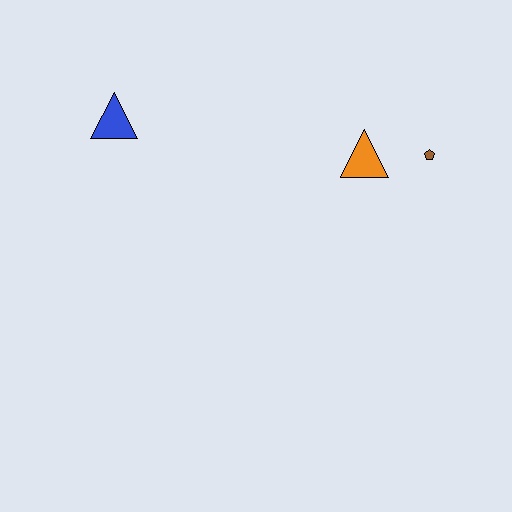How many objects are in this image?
There are 3 objects.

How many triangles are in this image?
There are 2 triangles.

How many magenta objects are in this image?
There are no magenta objects.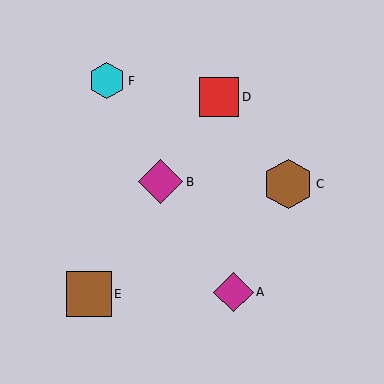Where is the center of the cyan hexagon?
The center of the cyan hexagon is at (107, 81).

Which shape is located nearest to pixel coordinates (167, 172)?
The magenta diamond (labeled B) at (160, 182) is nearest to that location.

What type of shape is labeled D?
Shape D is a red square.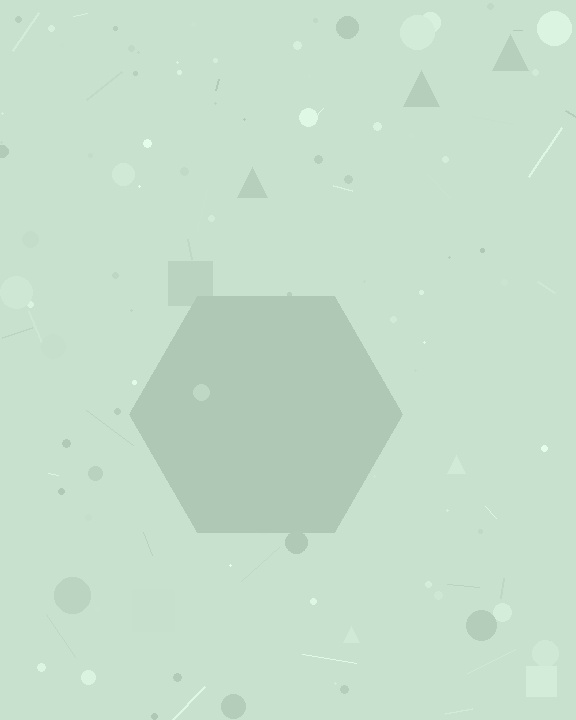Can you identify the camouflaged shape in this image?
The camouflaged shape is a hexagon.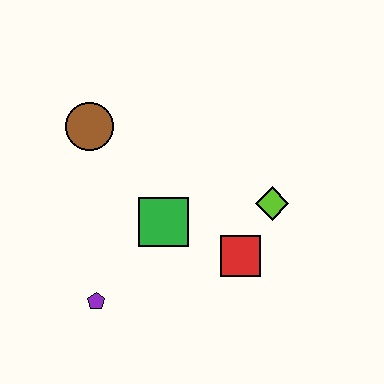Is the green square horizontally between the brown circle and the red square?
Yes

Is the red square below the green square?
Yes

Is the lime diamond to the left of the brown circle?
No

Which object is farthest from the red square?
The brown circle is farthest from the red square.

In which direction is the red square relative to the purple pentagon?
The red square is to the right of the purple pentagon.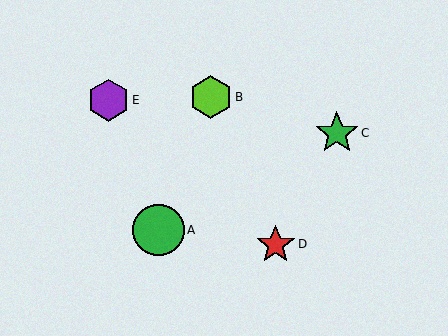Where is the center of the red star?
The center of the red star is at (276, 244).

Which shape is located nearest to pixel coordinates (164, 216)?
The green circle (labeled A) at (159, 230) is nearest to that location.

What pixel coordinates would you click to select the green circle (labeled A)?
Click at (159, 230) to select the green circle A.